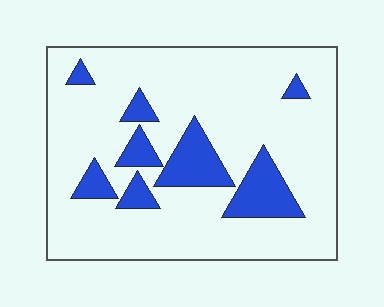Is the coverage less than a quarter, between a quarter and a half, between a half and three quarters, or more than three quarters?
Less than a quarter.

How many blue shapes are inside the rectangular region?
8.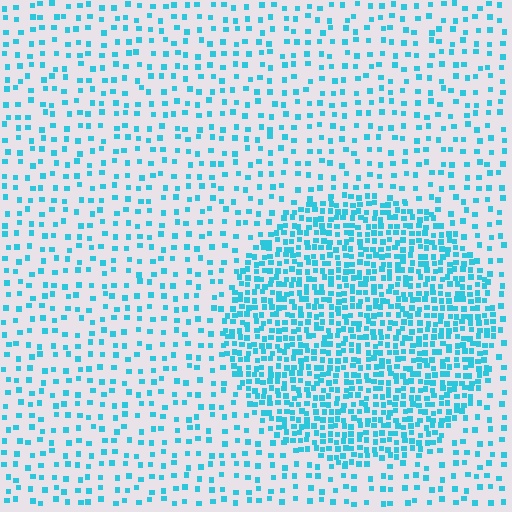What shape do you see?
I see a circle.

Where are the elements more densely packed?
The elements are more densely packed inside the circle boundary.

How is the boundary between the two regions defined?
The boundary is defined by a change in element density (approximately 2.7x ratio). All elements are the same color, size, and shape.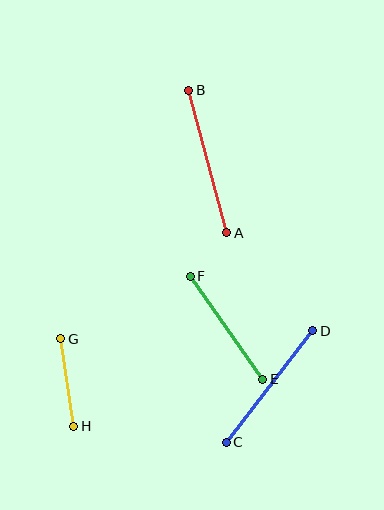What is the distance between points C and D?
The distance is approximately 141 pixels.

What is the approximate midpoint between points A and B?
The midpoint is at approximately (208, 162) pixels.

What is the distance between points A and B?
The distance is approximately 147 pixels.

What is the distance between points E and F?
The distance is approximately 126 pixels.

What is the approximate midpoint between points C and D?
The midpoint is at approximately (270, 387) pixels.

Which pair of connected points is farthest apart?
Points A and B are farthest apart.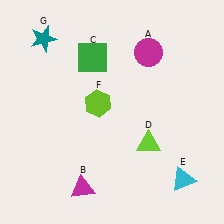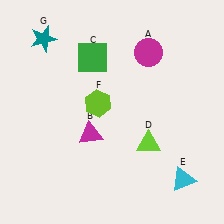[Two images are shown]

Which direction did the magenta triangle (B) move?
The magenta triangle (B) moved up.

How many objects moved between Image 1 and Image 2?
1 object moved between the two images.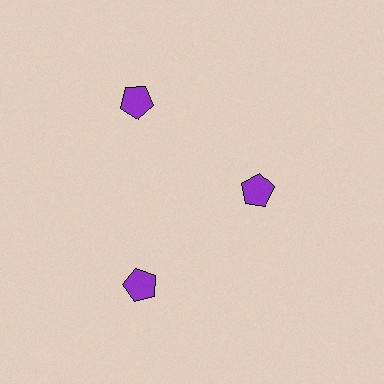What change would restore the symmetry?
The symmetry would be restored by moving it outward, back onto the ring so that all 3 pentagons sit at equal angles and equal distance from the center.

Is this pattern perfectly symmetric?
No. The 3 purple pentagons are arranged in a ring, but one element near the 3 o'clock position is pulled inward toward the center, breaking the 3-fold rotational symmetry.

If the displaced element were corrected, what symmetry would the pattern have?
It would have 3-fold rotational symmetry — the pattern would map onto itself every 120 degrees.